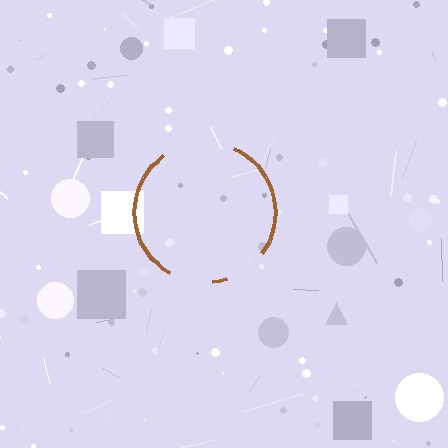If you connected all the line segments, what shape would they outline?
They would outline a circle.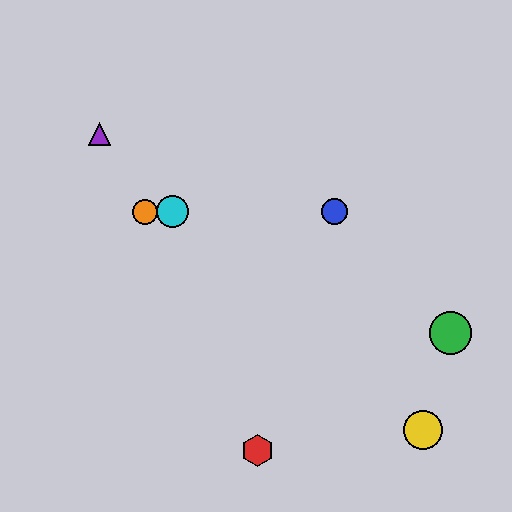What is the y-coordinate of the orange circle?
The orange circle is at y≈212.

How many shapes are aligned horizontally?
3 shapes (the blue circle, the orange circle, the cyan circle) are aligned horizontally.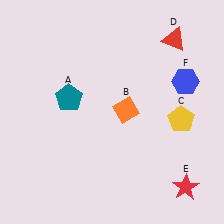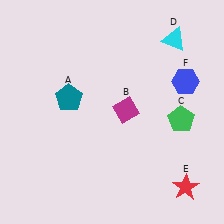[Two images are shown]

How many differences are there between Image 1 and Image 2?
There are 3 differences between the two images.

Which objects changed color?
B changed from orange to magenta. C changed from yellow to green. D changed from red to cyan.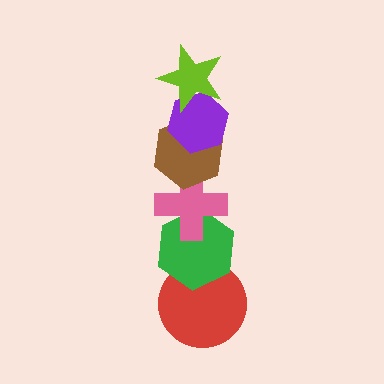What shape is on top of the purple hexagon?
The lime star is on top of the purple hexagon.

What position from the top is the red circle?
The red circle is 6th from the top.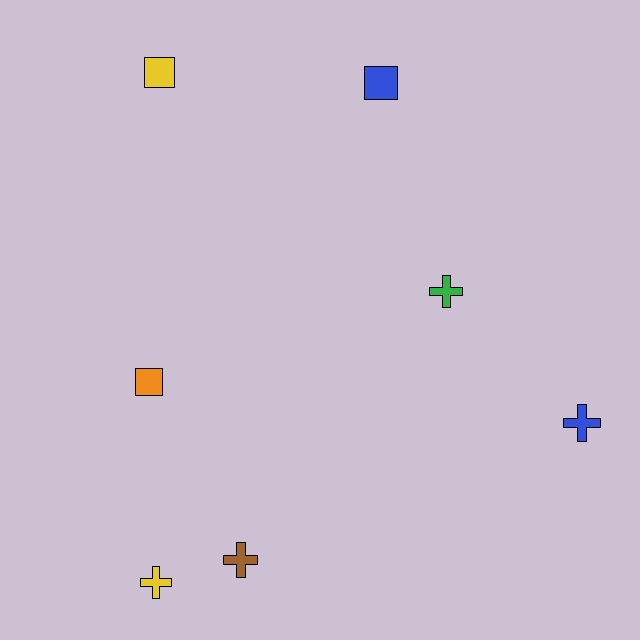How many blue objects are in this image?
There are 2 blue objects.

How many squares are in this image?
There are 3 squares.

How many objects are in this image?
There are 7 objects.